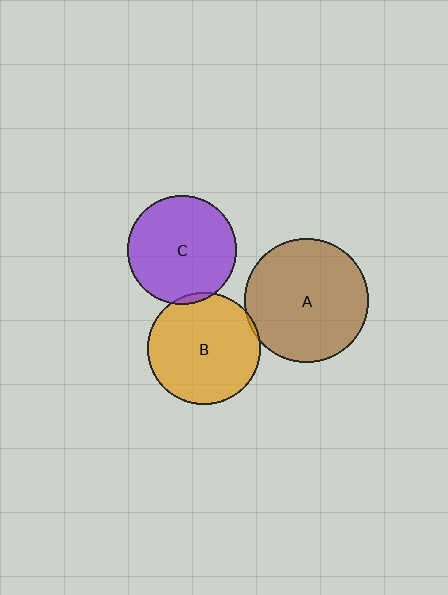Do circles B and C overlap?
Yes.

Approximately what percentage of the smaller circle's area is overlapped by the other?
Approximately 5%.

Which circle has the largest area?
Circle A (brown).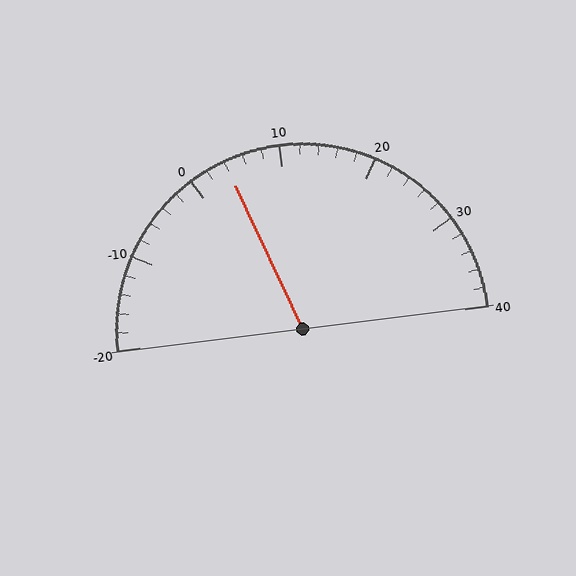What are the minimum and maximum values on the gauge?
The gauge ranges from -20 to 40.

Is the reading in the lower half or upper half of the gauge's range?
The reading is in the lower half of the range (-20 to 40).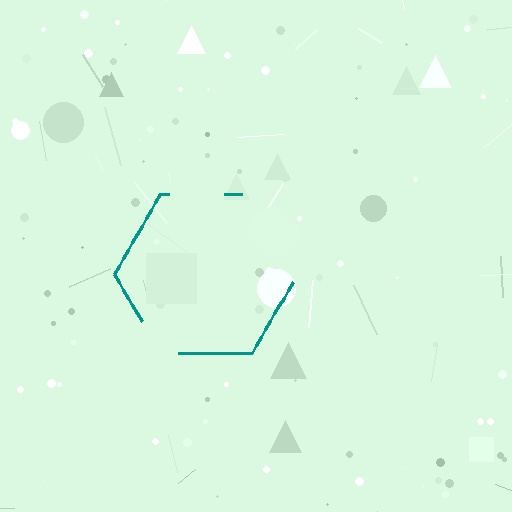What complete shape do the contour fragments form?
The contour fragments form a hexagon.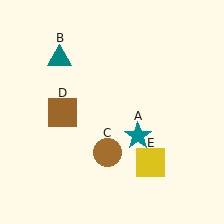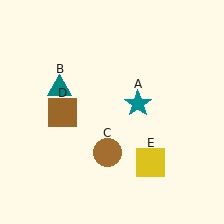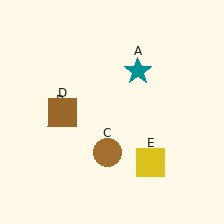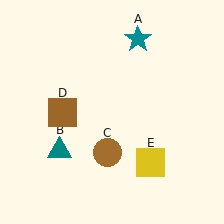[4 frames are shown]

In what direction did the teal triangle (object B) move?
The teal triangle (object B) moved down.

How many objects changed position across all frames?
2 objects changed position: teal star (object A), teal triangle (object B).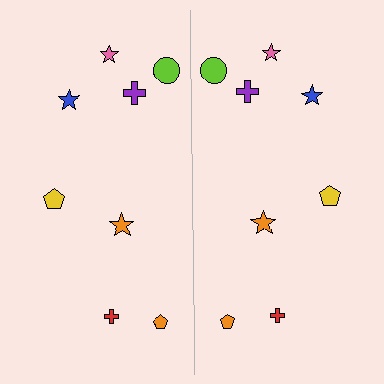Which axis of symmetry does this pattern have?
The pattern has a vertical axis of symmetry running through the center of the image.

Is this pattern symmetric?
Yes, this pattern has bilateral (reflection) symmetry.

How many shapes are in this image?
There are 16 shapes in this image.